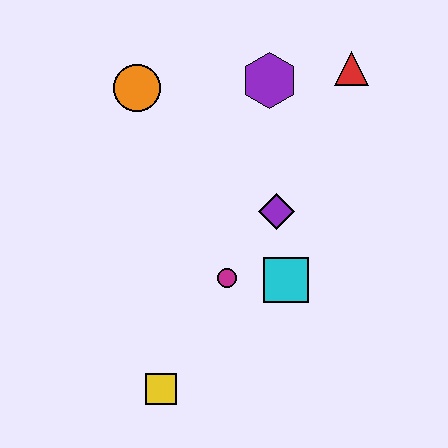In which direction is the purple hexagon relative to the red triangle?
The purple hexagon is to the left of the red triangle.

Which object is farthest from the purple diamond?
The yellow square is farthest from the purple diamond.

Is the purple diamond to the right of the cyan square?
No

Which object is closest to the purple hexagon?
The red triangle is closest to the purple hexagon.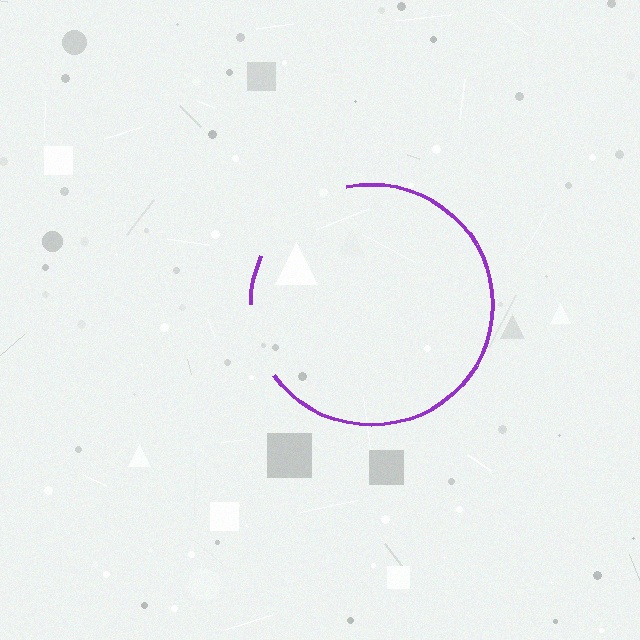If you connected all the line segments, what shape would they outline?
They would outline a circle.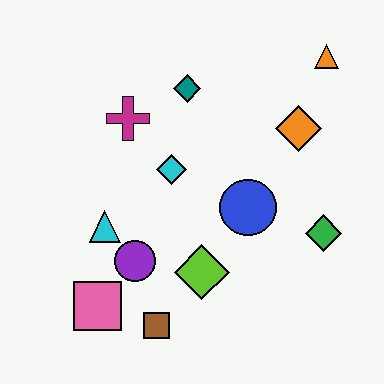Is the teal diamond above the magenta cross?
Yes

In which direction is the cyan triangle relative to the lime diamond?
The cyan triangle is to the left of the lime diamond.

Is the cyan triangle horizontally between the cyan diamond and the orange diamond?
No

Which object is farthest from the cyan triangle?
The orange triangle is farthest from the cyan triangle.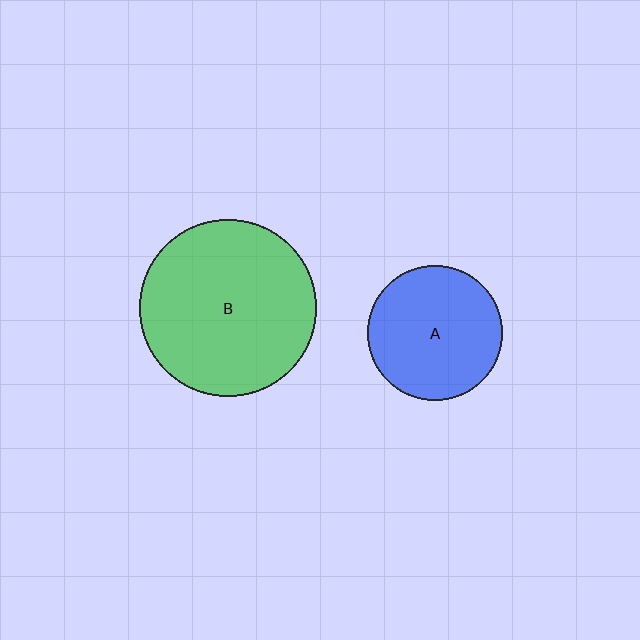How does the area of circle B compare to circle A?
Approximately 1.7 times.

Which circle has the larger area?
Circle B (green).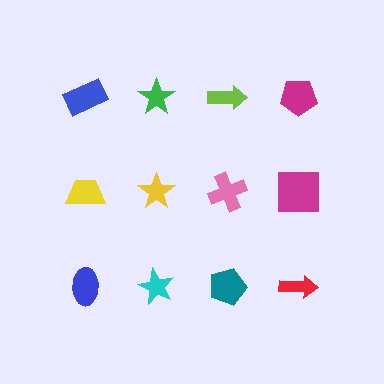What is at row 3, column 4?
A red arrow.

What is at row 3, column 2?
A cyan star.